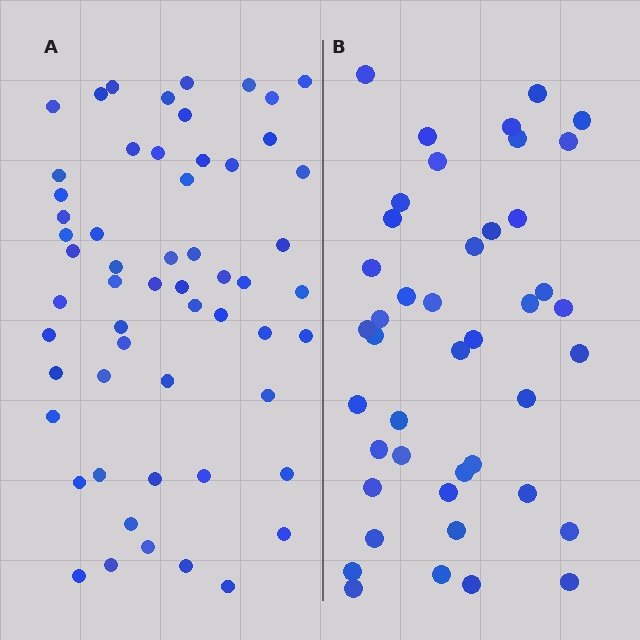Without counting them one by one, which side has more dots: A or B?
Region A (the left region) has more dots.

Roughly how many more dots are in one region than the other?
Region A has approximately 15 more dots than region B.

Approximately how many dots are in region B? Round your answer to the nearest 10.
About 40 dots. (The exact count is 43, which rounds to 40.)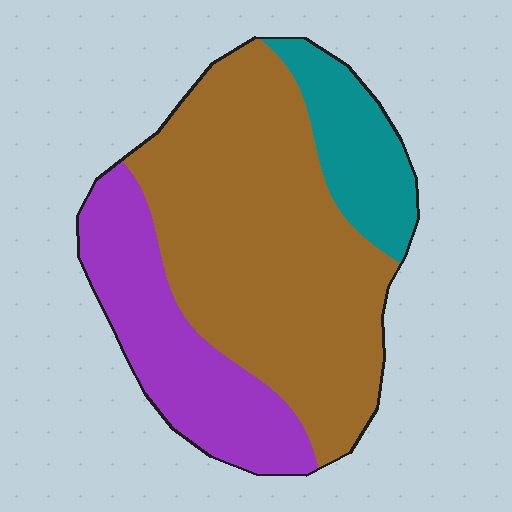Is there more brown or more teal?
Brown.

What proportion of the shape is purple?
Purple covers about 25% of the shape.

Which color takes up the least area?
Teal, at roughly 15%.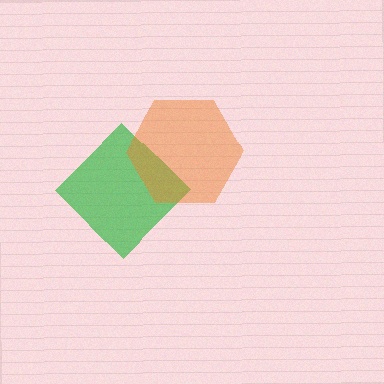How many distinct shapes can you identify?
There are 2 distinct shapes: a green diamond, an orange hexagon.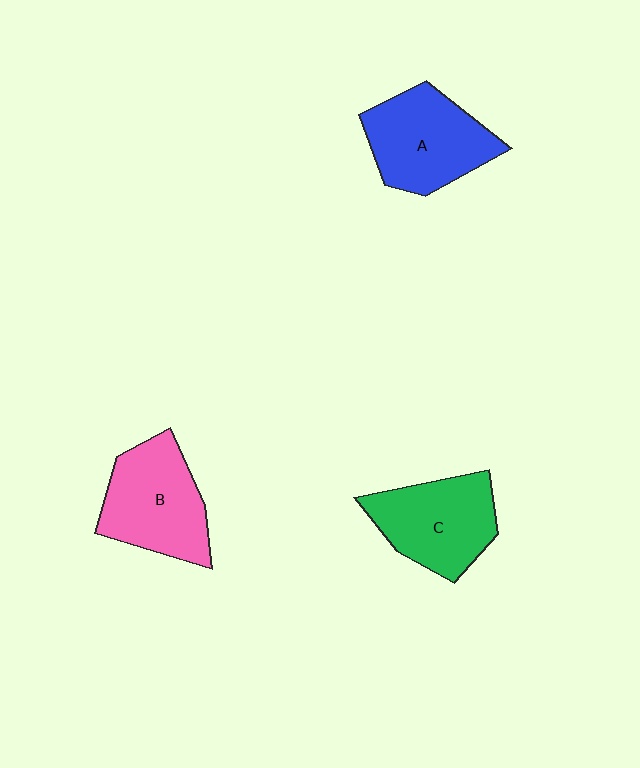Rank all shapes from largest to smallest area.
From largest to smallest: A (blue), B (pink), C (green).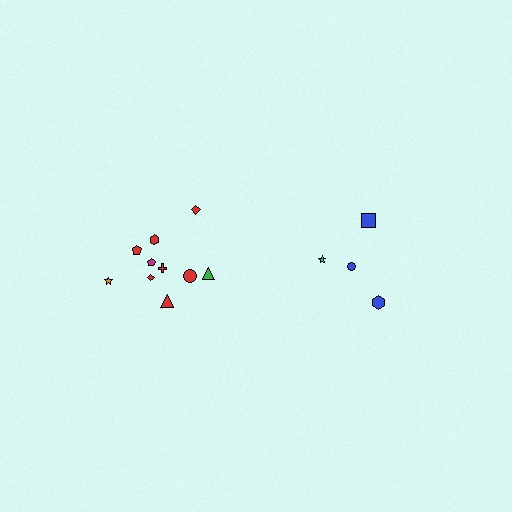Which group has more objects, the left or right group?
The left group.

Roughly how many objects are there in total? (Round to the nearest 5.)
Roughly 15 objects in total.